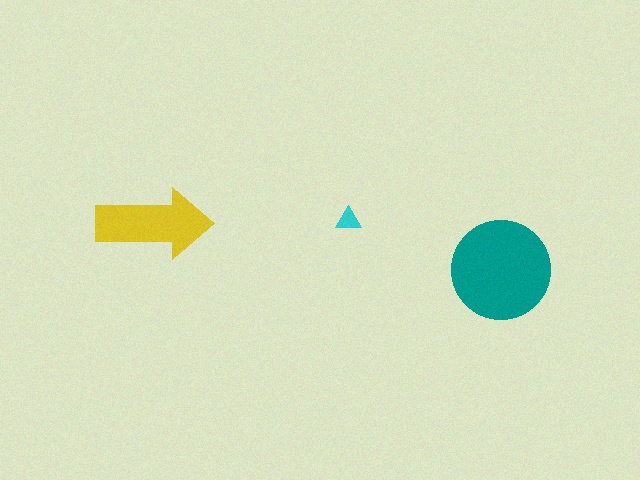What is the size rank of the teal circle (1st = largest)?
1st.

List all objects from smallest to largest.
The cyan triangle, the yellow arrow, the teal circle.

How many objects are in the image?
There are 3 objects in the image.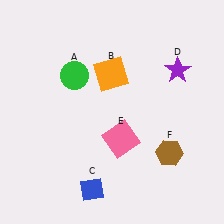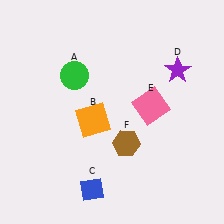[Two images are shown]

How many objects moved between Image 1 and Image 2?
3 objects moved between the two images.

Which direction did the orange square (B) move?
The orange square (B) moved down.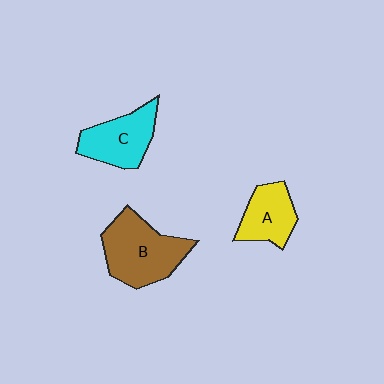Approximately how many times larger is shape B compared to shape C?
Approximately 1.3 times.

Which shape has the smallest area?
Shape A (yellow).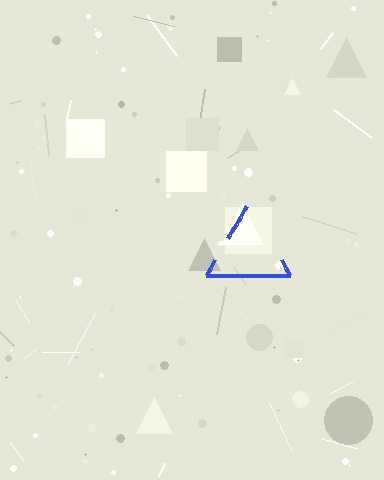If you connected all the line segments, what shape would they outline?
They would outline a triangle.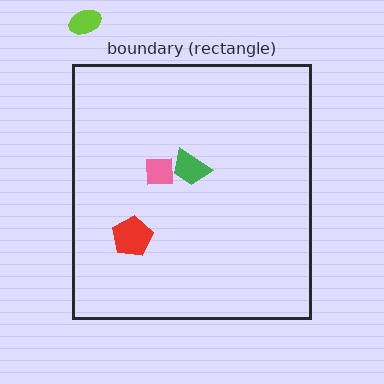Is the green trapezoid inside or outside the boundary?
Inside.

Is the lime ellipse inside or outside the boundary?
Outside.